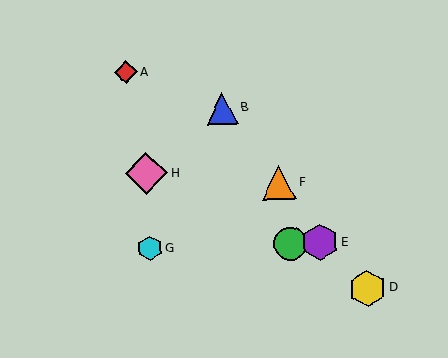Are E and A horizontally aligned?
No, E is at y≈242 and A is at y≈72.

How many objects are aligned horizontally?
3 objects (C, E, G) are aligned horizontally.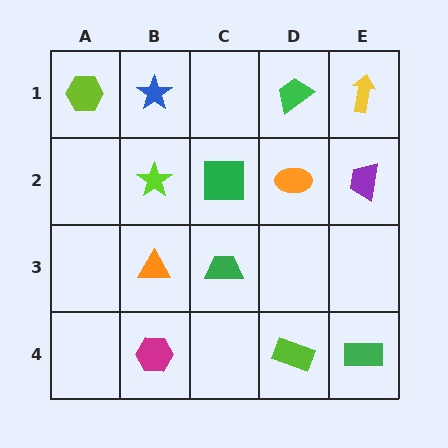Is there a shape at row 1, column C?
No, that cell is empty.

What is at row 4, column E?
A green rectangle.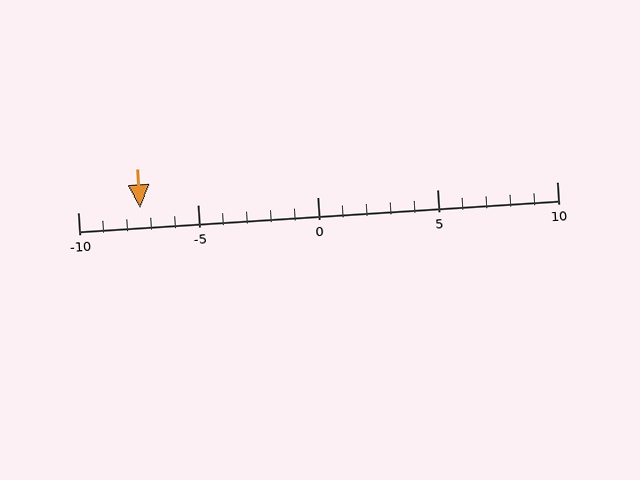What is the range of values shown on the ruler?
The ruler shows values from -10 to 10.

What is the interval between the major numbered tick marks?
The major tick marks are spaced 5 units apart.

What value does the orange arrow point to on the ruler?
The orange arrow points to approximately -7.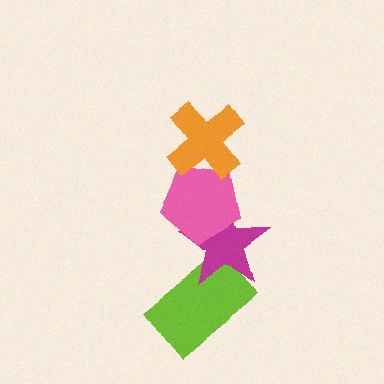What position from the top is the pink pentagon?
The pink pentagon is 2nd from the top.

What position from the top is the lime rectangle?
The lime rectangle is 4th from the top.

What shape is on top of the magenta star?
The pink pentagon is on top of the magenta star.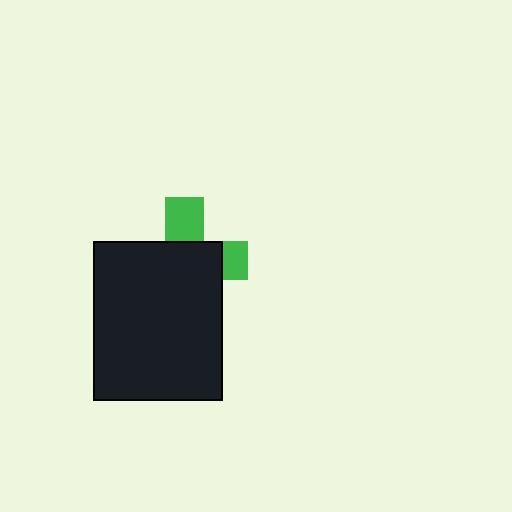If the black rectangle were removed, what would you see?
You would see the complete green cross.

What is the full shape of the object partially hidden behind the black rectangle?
The partially hidden object is a green cross.